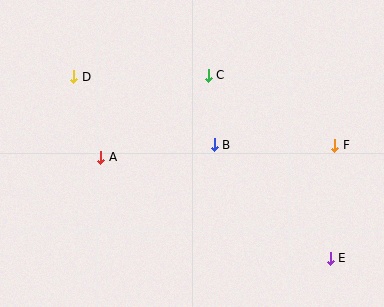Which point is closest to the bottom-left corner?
Point A is closest to the bottom-left corner.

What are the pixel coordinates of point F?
Point F is at (335, 145).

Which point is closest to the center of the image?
Point B at (214, 145) is closest to the center.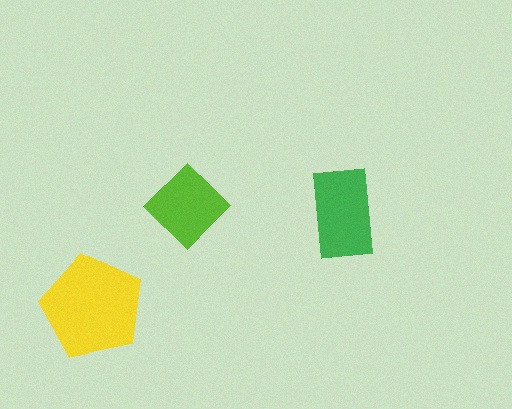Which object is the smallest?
The lime diamond.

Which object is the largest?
The yellow pentagon.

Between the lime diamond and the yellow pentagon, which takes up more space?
The yellow pentagon.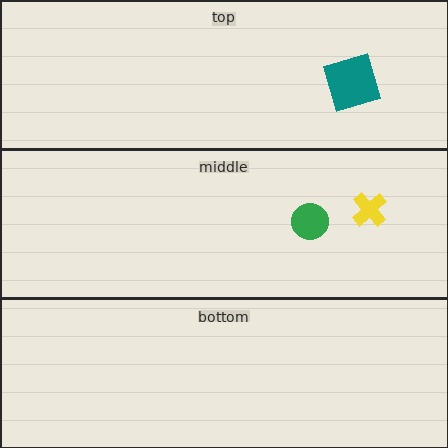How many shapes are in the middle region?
2.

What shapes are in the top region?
The teal square.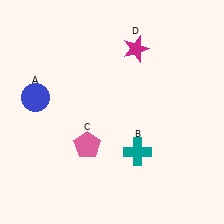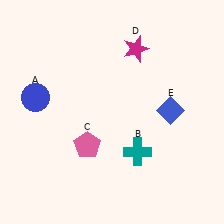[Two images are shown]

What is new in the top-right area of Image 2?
A blue diamond (E) was added in the top-right area of Image 2.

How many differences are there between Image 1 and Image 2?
There is 1 difference between the two images.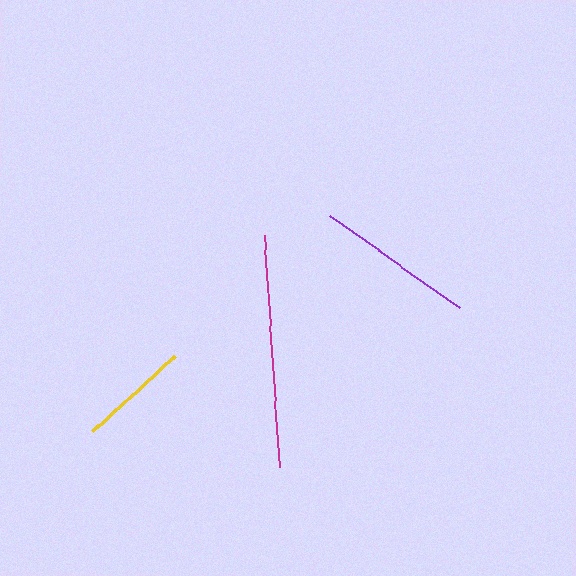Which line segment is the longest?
The magenta line is the longest at approximately 233 pixels.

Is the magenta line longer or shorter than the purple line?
The magenta line is longer than the purple line.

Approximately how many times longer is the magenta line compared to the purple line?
The magenta line is approximately 1.5 times the length of the purple line.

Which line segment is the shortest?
The yellow line is the shortest at approximately 112 pixels.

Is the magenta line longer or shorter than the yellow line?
The magenta line is longer than the yellow line.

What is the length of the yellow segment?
The yellow segment is approximately 112 pixels long.